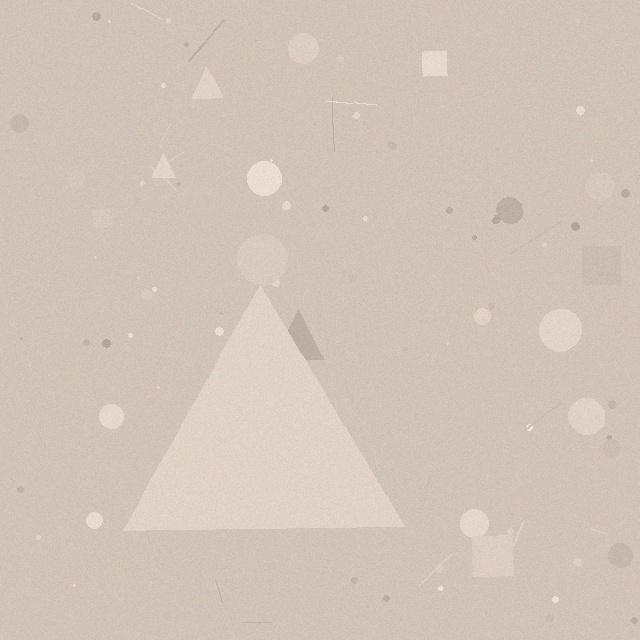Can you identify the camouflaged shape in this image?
The camouflaged shape is a triangle.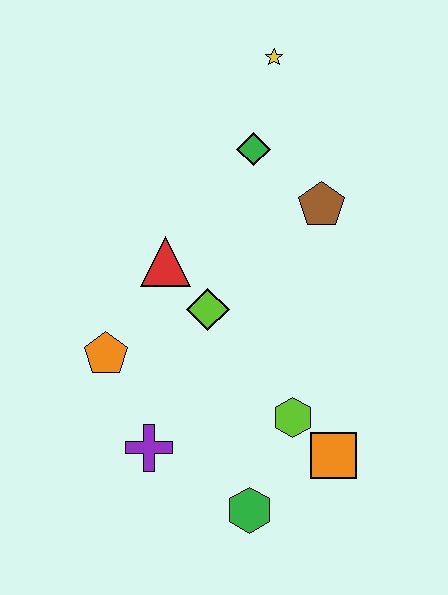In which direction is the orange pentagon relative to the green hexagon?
The orange pentagon is above the green hexagon.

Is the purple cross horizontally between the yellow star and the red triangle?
No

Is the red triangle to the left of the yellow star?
Yes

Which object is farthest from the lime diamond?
The yellow star is farthest from the lime diamond.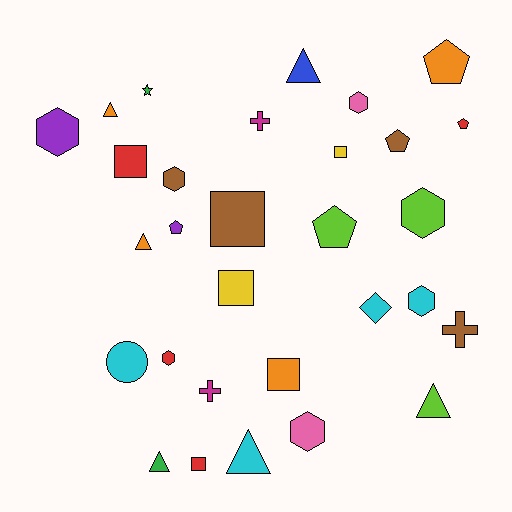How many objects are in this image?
There are 30 objects.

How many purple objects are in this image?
There are 2 purple objects.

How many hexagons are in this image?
There are 7 hexagons.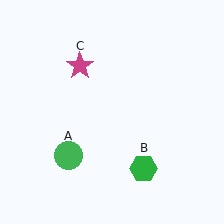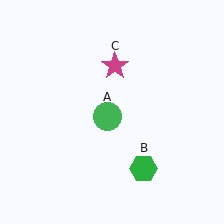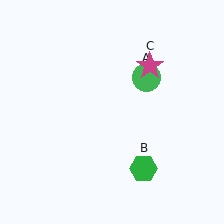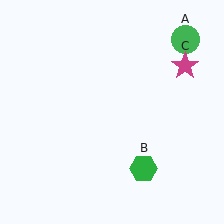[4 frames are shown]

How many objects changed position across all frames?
2 objects changed position: green circle (object A), magenta star (object C).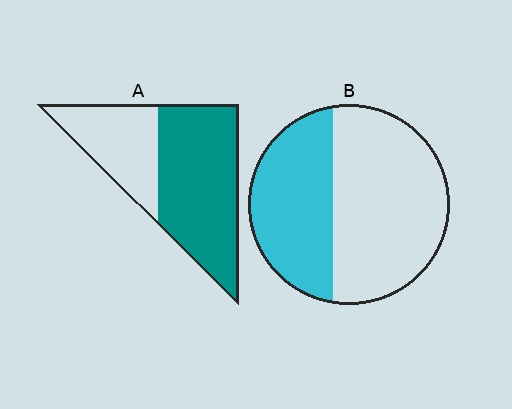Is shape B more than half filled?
No.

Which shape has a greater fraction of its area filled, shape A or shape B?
Shape A.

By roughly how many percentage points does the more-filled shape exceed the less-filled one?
By roughly 25 percentage points (A over B).